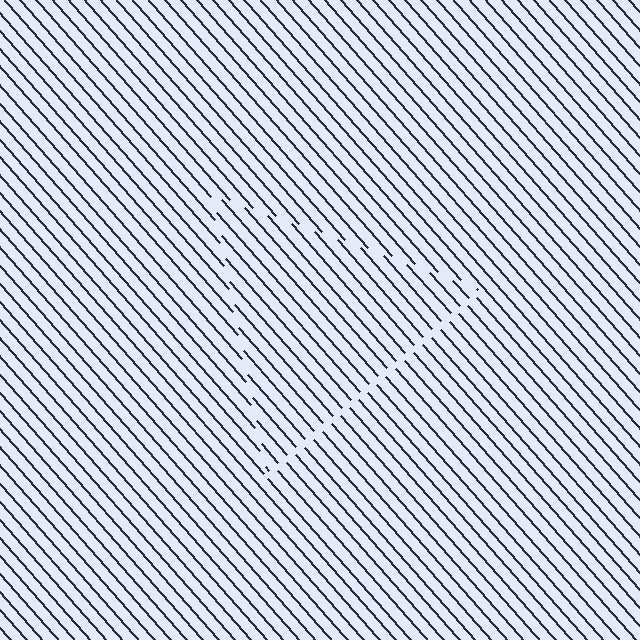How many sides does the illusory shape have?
3 sides — the line-ends trace a triangle.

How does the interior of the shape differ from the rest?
The interior of the shape contains the same grating, shifted by half a period — the contour is defined by the phase discontinuity where line-ends from the inner and outer gratings abut.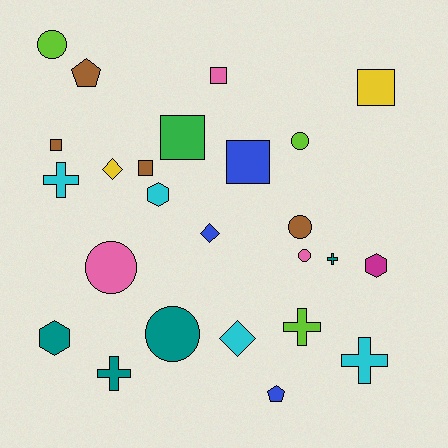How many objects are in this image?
There are 25 objects.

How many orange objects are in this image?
There are no orange objects.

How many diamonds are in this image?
There are 3 diamonds.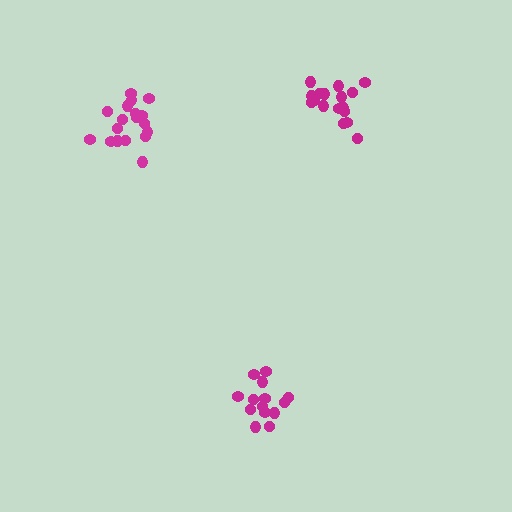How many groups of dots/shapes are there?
There are 3 groups.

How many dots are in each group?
Group 1: 14 dots, Group 2: 17 dots, Group 3: 18 dots (49 total).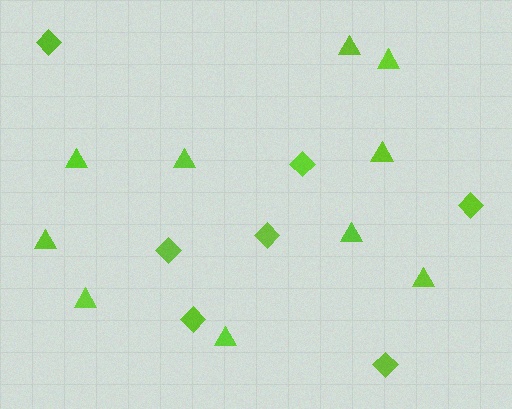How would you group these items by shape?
There are 2 groups: one group of triangles (10) and one group of diamonds (7).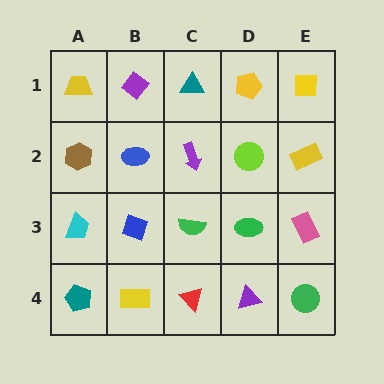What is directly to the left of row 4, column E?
A purple triangle.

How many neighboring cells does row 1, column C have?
3.